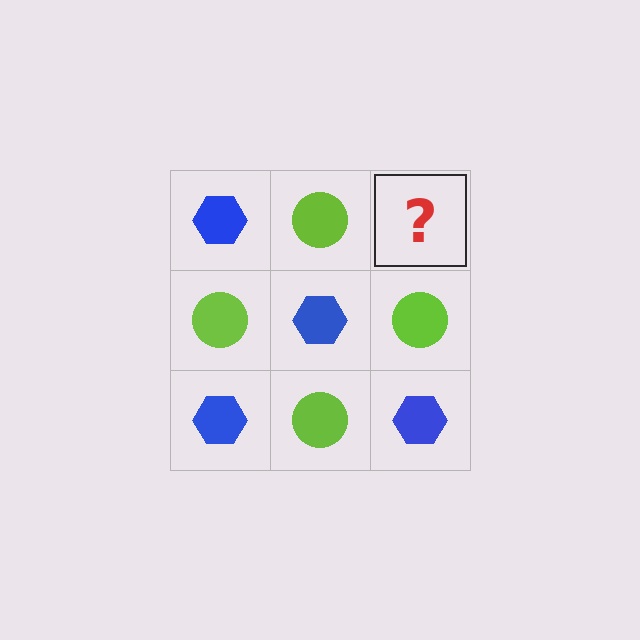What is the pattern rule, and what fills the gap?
The rule is that it alternates blue hexagon and lime circle in a checkerboard pattern. The gap should be filled with a blue hexagon.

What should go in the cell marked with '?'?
The missing cell should contain a blue hexagon.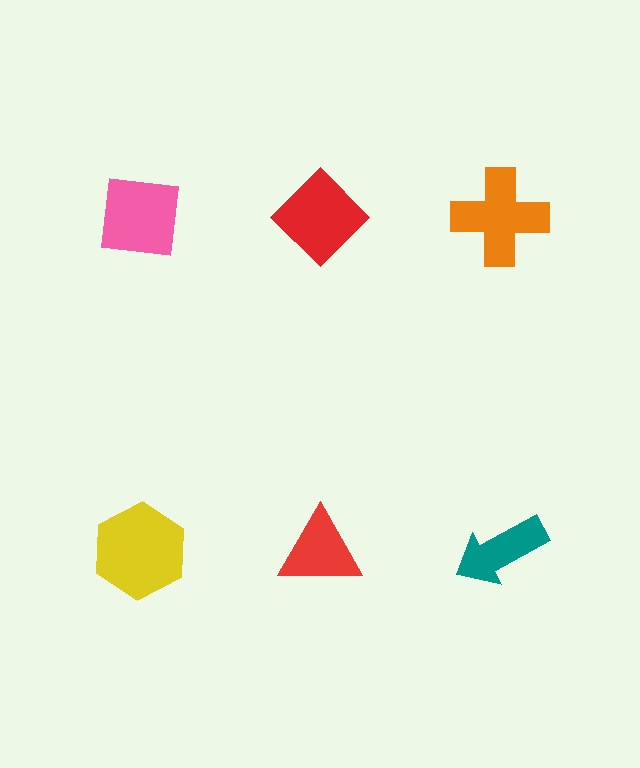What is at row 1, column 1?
A pink square.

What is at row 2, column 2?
A red triangle.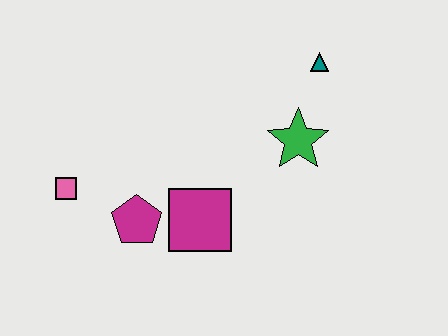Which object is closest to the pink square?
The magenta pentagon is closest to the pink square.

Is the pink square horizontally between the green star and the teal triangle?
No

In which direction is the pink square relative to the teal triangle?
The pink square is to the left of the teal triangle.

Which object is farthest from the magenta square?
The teal triangle is farthest from the magenta square.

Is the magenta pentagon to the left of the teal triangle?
Yes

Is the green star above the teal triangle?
No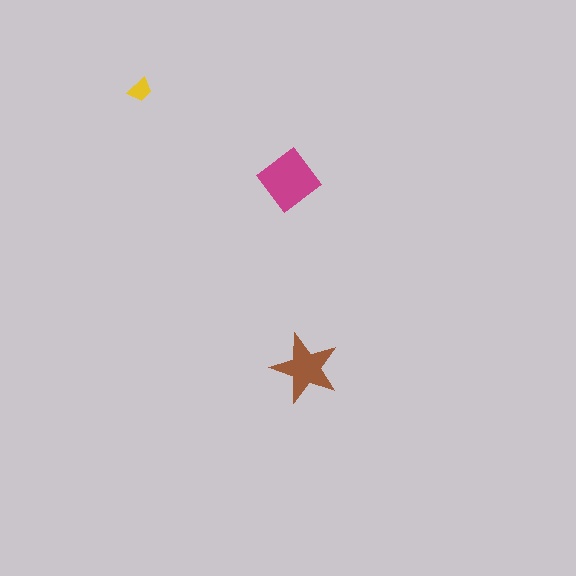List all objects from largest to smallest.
The magenta diamond, the brown star, the yellow trapezoid.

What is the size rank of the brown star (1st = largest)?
2nd.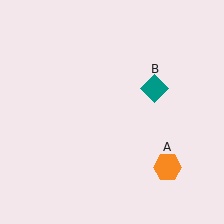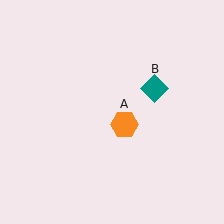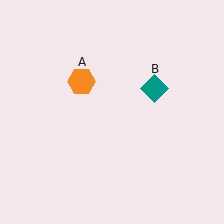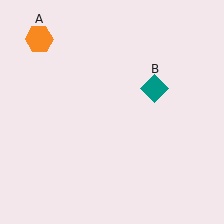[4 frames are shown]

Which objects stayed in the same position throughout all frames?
Teal diamond (object B) remained stationary.